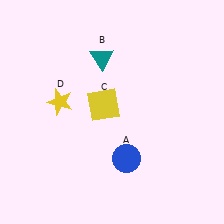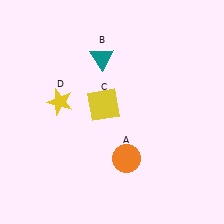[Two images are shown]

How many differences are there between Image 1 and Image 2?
There is 1 difference between the two images.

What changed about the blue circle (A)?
In Image 1, A is blue. In Image 2, it changed to orange.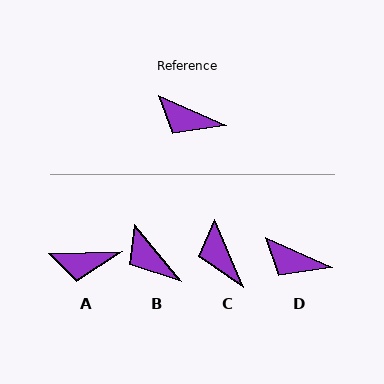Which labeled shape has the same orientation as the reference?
D.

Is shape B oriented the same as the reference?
No, it is off by about 26 degrees.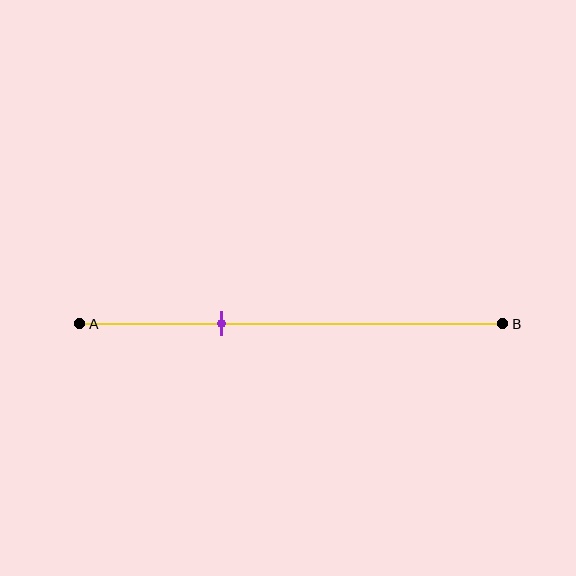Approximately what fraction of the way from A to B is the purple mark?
The purple mark is approximately 35% of the way from A to B.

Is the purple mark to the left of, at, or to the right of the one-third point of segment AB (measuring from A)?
The purple mark is approximately at the one-third point of segment AB.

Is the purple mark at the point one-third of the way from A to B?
Yes, the mark is approximately at the one-third point.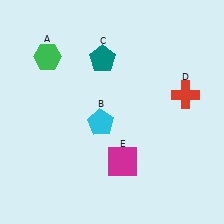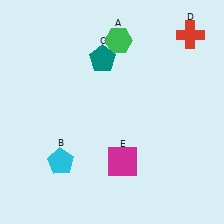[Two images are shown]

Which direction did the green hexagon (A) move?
The green hexagon (A) moved right.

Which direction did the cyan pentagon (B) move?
The cyan pentagon (B) moved left.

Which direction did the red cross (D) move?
The red cross (D) moved up.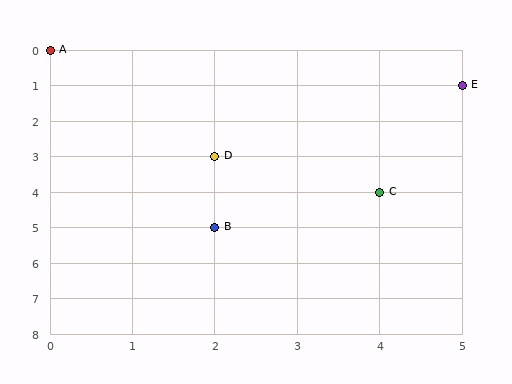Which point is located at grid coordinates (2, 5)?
Point B is at (2, 5).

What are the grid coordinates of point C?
Point C is at grid coordinates (4, 4).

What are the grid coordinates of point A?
Point A is at grid coordinates (0, 0).